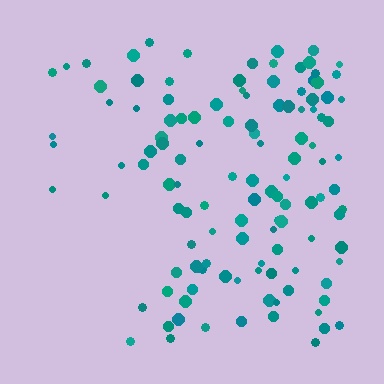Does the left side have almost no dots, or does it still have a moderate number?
Still a moderate number, just noticeably fewer than the right.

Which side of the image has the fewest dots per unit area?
The left.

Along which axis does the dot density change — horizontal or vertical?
Horizontal.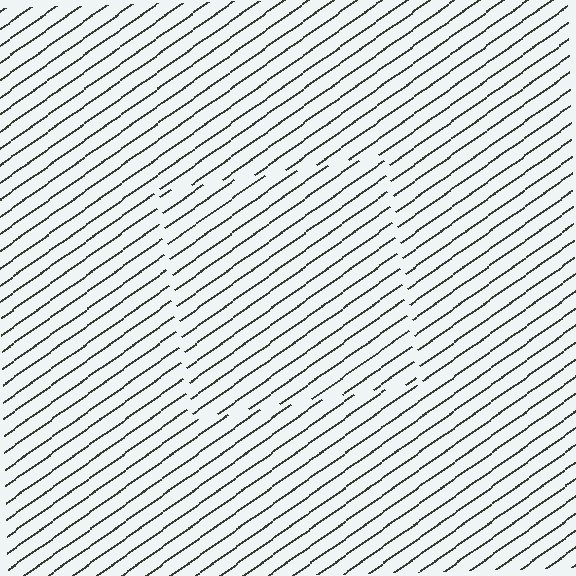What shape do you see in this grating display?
An illusory square. The interior of the shape contains the same grating, shifted by half a period — the contour is defined by the phase discontinuity where line-ends from the inner and outer gratings abut.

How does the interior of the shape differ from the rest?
The interior of the shape contains the same grating, shifted by half a period — the contour is defined by the phase discontinuity where line-ends from the inner and outer gratings abut.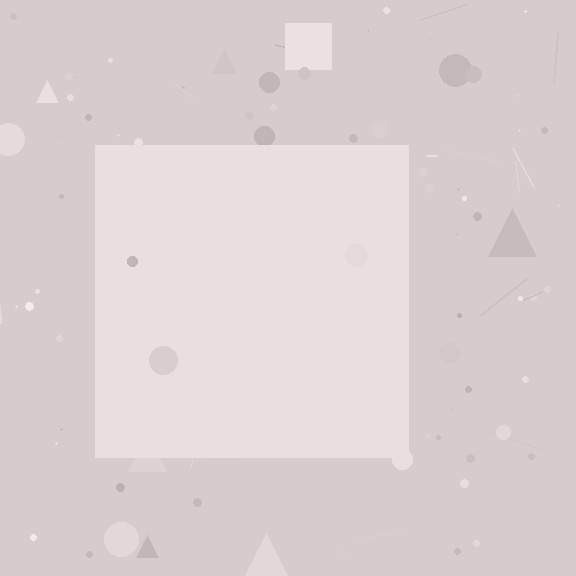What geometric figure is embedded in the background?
A square is embedded in the background.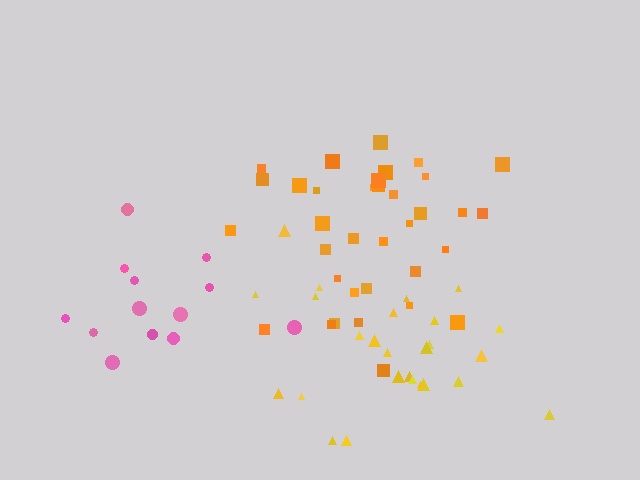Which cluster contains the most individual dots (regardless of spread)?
Orange (35).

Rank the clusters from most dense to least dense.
orange, yellow, pink.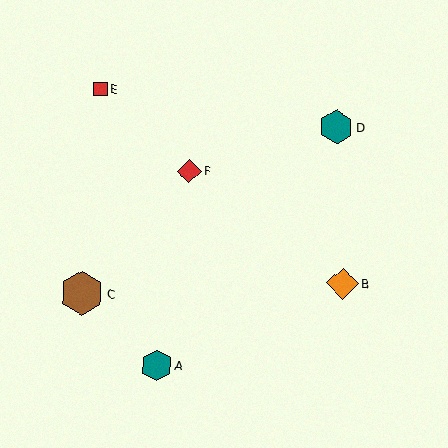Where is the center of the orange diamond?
The center of the orange diamond is at (342, 284).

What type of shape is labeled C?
Shape C is a brown hexagon.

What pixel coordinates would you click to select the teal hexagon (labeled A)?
Click at (157, 365) to select the teal hexagon A.